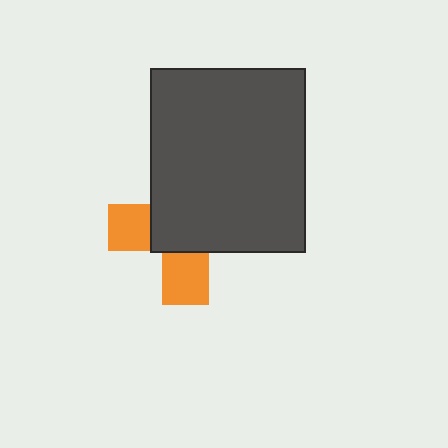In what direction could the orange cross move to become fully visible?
The orange cross could move toward the lower-left. That would shift it out from behind the dark gray rectangle entirely.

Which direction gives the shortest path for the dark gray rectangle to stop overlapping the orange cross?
Moving toward the upper-right gives the shortest separation.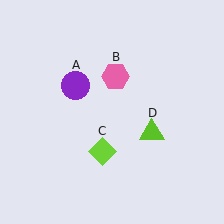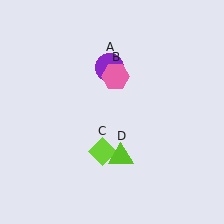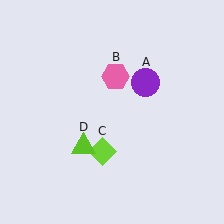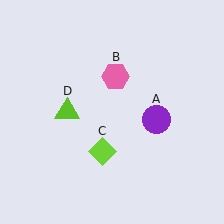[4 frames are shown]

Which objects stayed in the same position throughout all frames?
Pink hexagon (object B) and lime diamond (object C) remained stationary.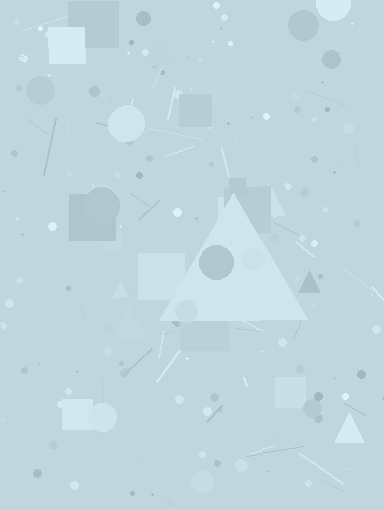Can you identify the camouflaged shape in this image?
The camouflaged shape is a triangle.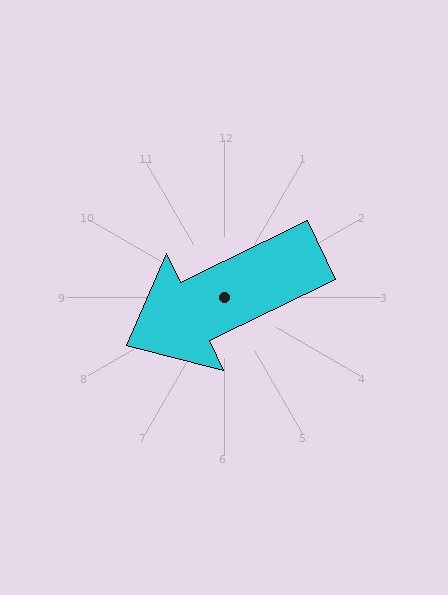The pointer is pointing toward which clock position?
Roughly 8 o'clock.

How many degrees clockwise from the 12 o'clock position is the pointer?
Approximately 244 degrees.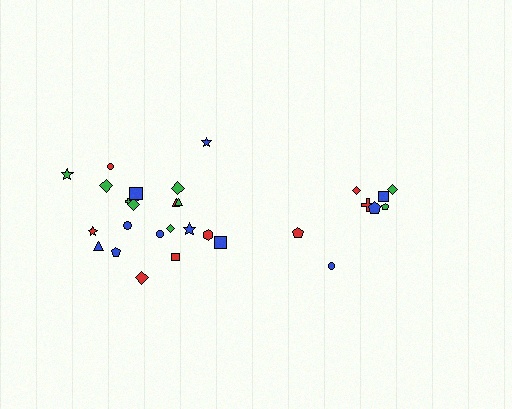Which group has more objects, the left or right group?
The left group.